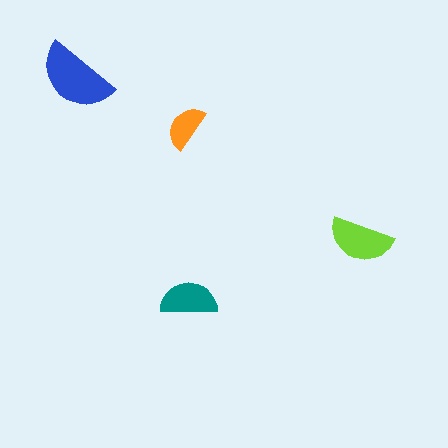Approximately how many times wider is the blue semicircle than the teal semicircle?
About 1.5 times wider.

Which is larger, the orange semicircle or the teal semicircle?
The teal one.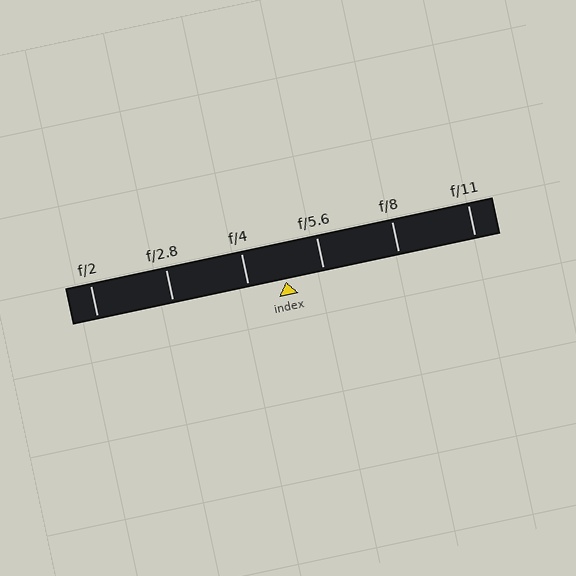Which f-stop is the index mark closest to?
The index mark is closest to f/4.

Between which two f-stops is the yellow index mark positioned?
The index mark is between f/4 and f/5.6.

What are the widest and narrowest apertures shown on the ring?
The widest aperture shown is f/2 and the narrowest is f/11.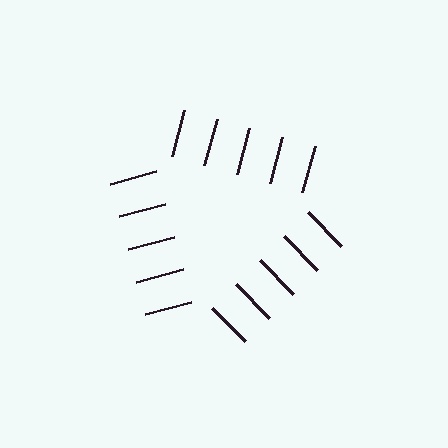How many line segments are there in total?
15 — 5 along each of the 3 edges.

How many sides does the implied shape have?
3 sides — the line-ends trace a triangle.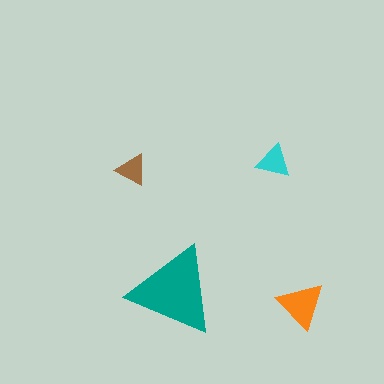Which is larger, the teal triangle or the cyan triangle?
The teal one.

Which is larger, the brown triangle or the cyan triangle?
The cyan one.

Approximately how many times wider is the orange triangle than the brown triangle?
About 1.5 times wider.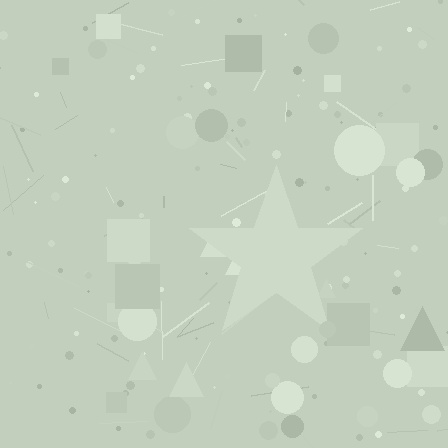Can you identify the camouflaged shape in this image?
The camouflaged shape is a star.